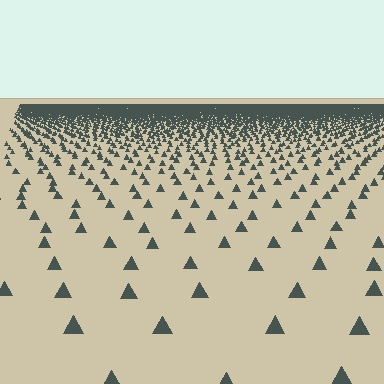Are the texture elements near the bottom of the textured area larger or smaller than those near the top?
Larger. Near the bottom, elements are closer to the viewer and appear at a bigger on-screen size.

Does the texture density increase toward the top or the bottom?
Density increases toward the top.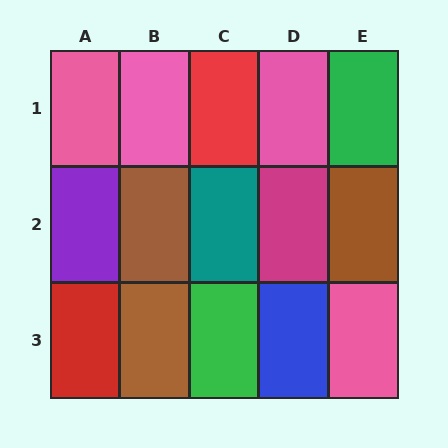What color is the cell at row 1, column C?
Red.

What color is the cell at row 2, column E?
Brown.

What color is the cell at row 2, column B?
Brown.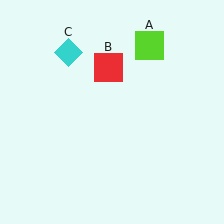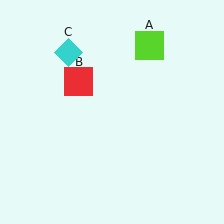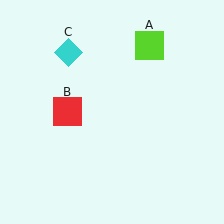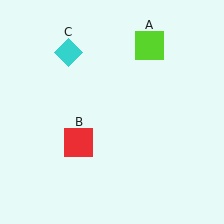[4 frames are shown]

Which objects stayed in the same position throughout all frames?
Lime square (object A) and cyan diamond (object C) remained stationary.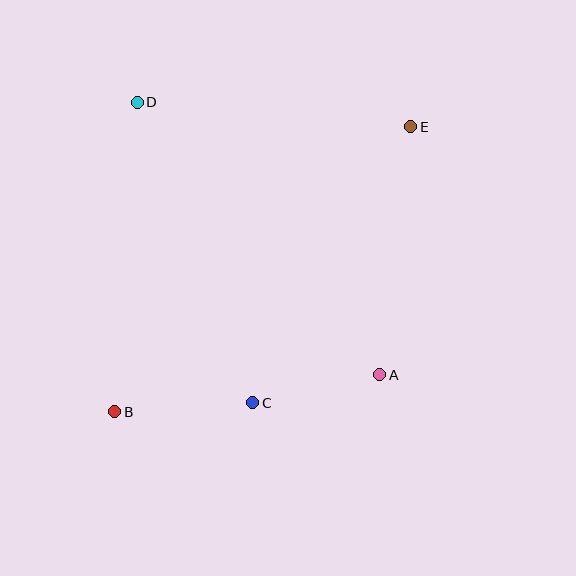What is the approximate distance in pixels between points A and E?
The distance between A and E is approximately 250 pixels.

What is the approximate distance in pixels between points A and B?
The distance between A and B is approximately 268 pixels.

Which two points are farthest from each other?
Points B and E are farthest from each other.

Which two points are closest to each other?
Points A and C are closest to each other.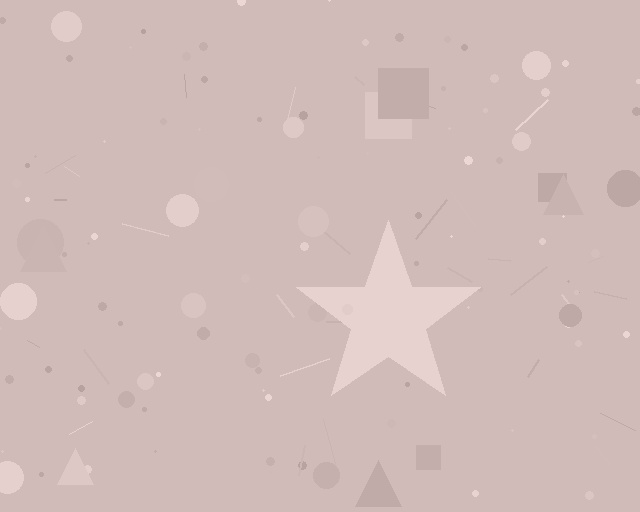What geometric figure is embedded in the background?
A star is embedded in the background.